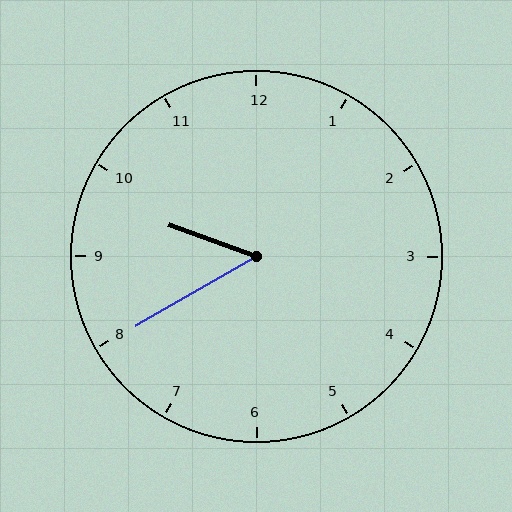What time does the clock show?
9:40.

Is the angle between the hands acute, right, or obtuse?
It is acute.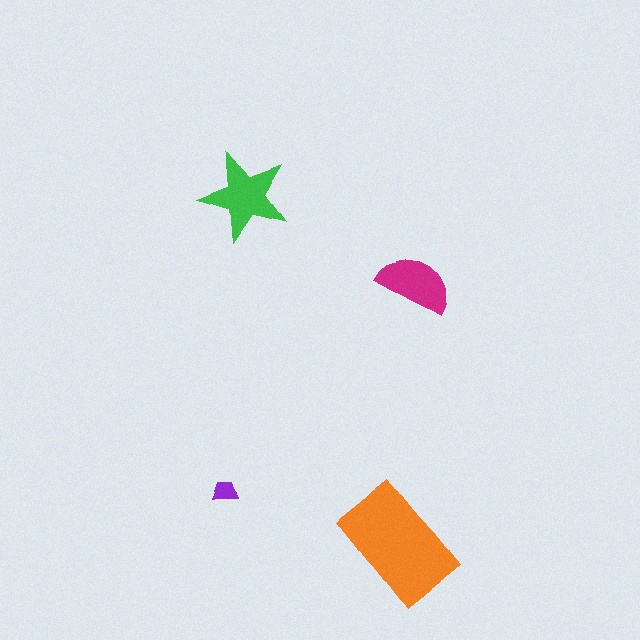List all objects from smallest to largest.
The purple trapezoid, the magenta semicircle, the green star, the orange rectangle.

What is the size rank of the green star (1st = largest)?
2nd.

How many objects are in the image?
There are 4 objects in the image.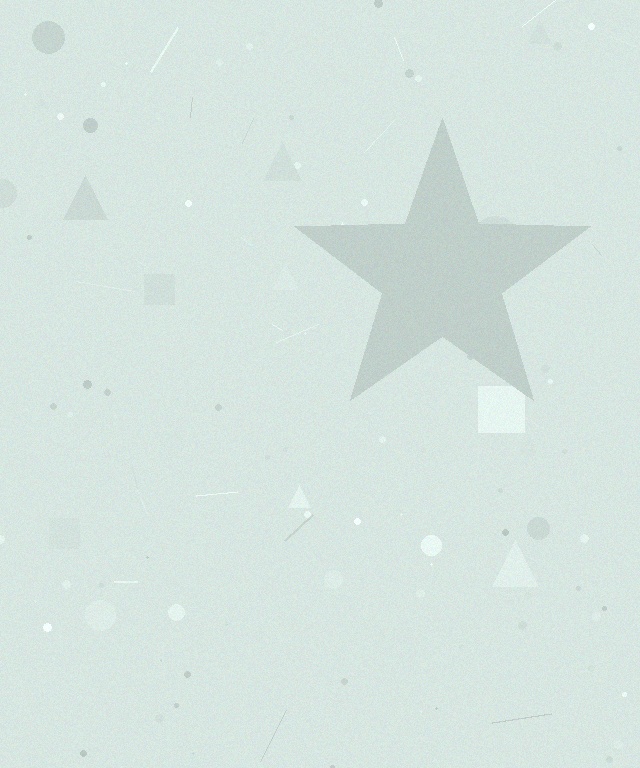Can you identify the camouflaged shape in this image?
The camouflaged shape is a star.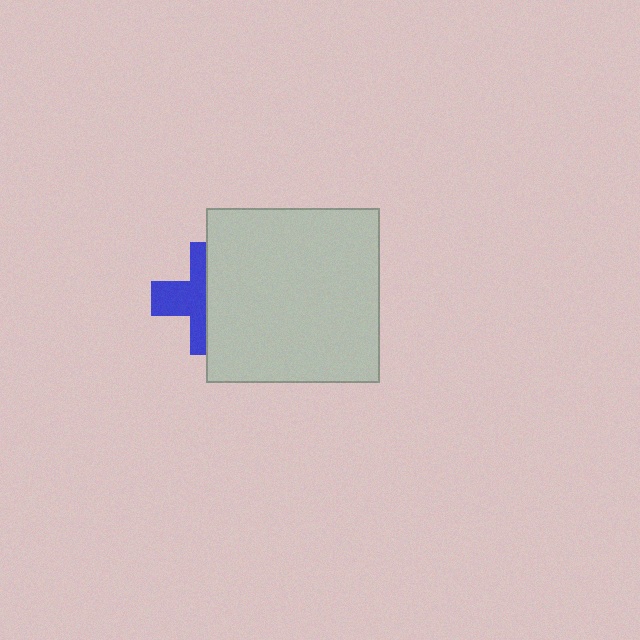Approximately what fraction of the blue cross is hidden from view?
Roughly 53% of the blue cross is hidden behind the light gray square.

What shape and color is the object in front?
The object in front is a light gray square.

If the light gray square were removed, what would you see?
You would see the complete blue cross.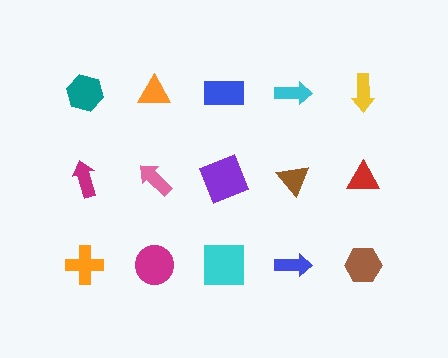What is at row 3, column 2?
A magenta circle.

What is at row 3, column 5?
A brown hexagon.